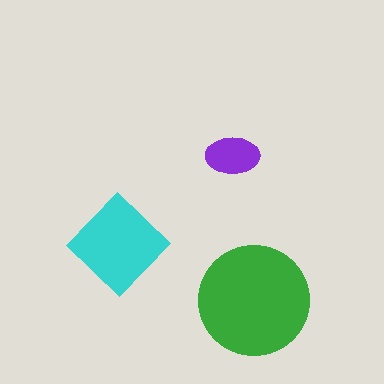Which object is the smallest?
The purple ellipse.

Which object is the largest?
The green circle.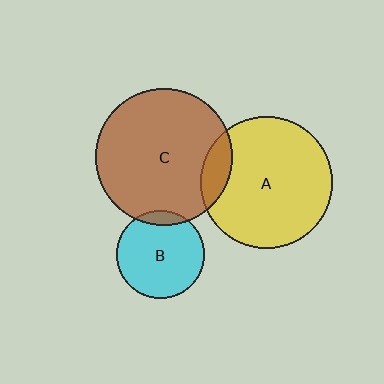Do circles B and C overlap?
Yes.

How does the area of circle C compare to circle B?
Approximately 2.4 times.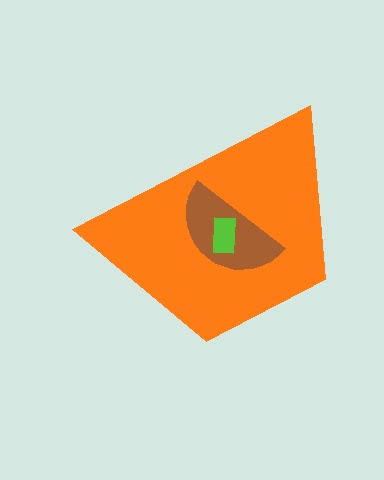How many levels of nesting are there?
3.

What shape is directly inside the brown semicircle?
The lime rectangle.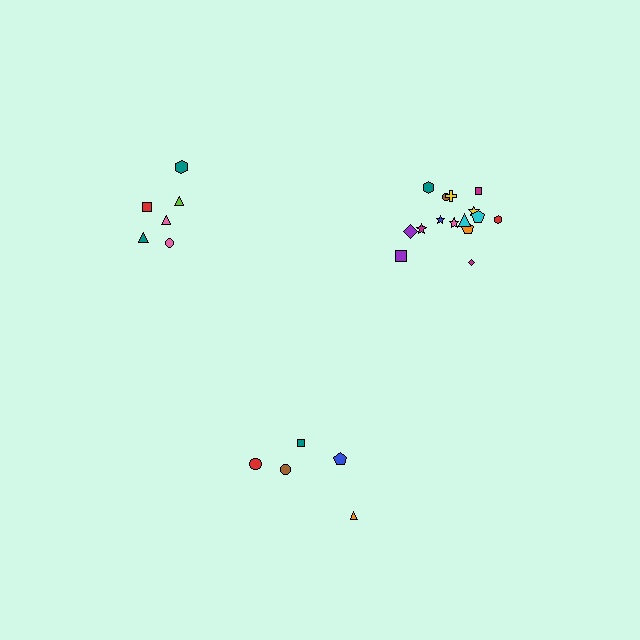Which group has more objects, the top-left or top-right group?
The top-right group.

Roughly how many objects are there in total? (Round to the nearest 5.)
Roughly 25 objects in total.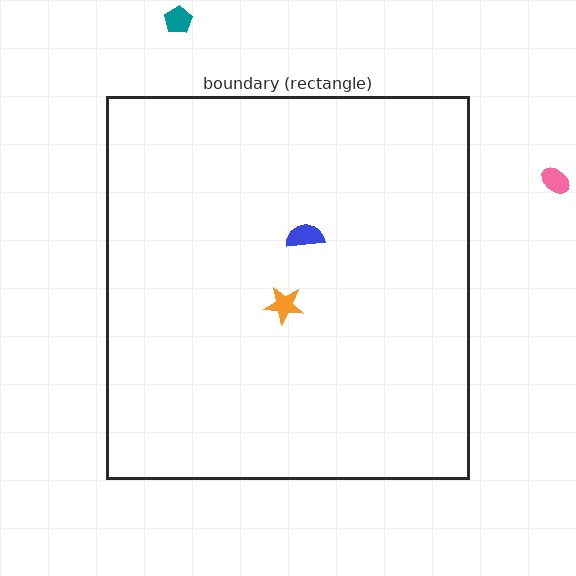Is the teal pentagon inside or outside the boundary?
Outside.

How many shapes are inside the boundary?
2 inside, 2 outside.